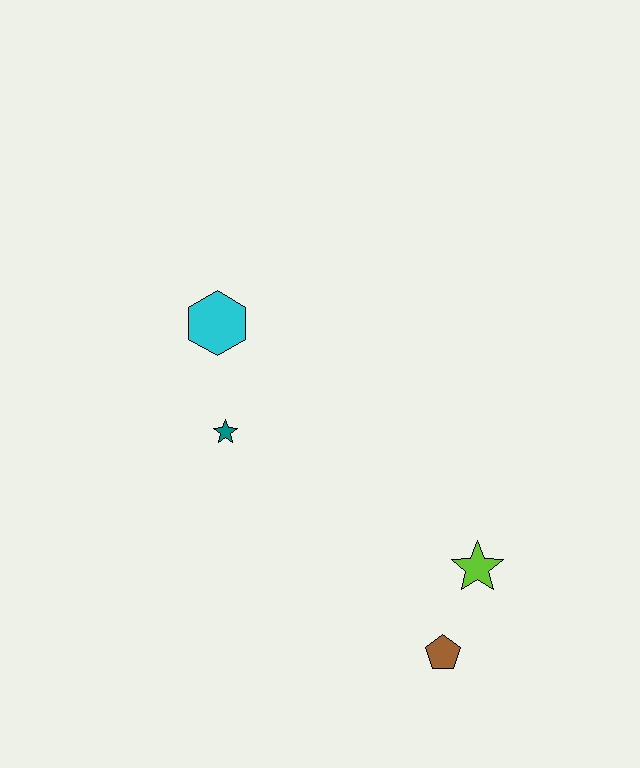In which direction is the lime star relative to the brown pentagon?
The lime star is above the brown pentagon.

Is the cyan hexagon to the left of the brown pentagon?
Yes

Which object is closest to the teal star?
The cyan hexagon is closest to the teal star.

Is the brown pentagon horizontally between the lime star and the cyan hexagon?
Yes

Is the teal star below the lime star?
No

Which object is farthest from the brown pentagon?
The cyan hexagon is farthest from the brown pentagon.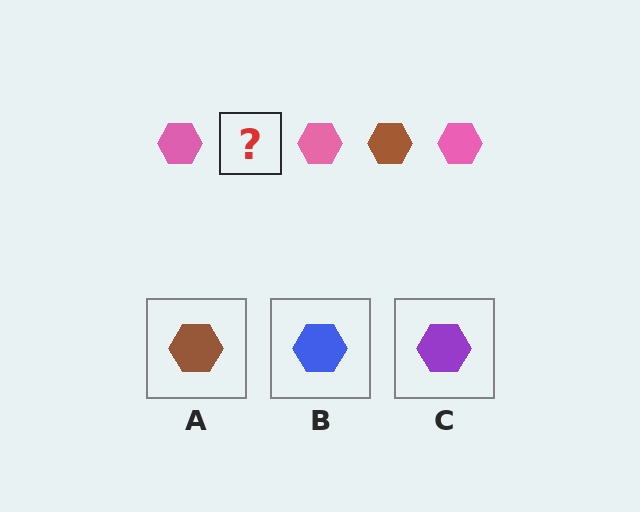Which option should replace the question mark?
Option A.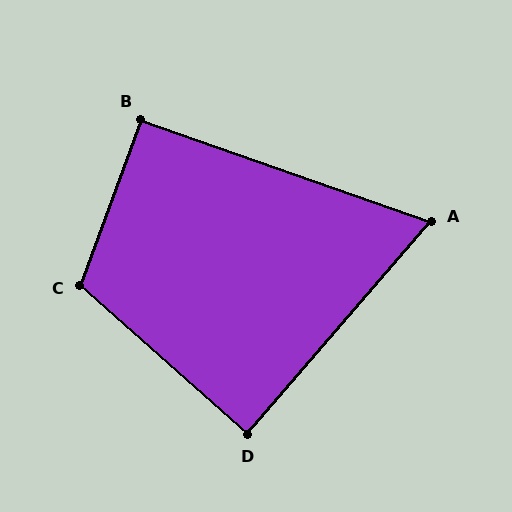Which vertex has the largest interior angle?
C, at approximately 111 degrees.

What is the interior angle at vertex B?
Approximately 91 degrees (approximately right).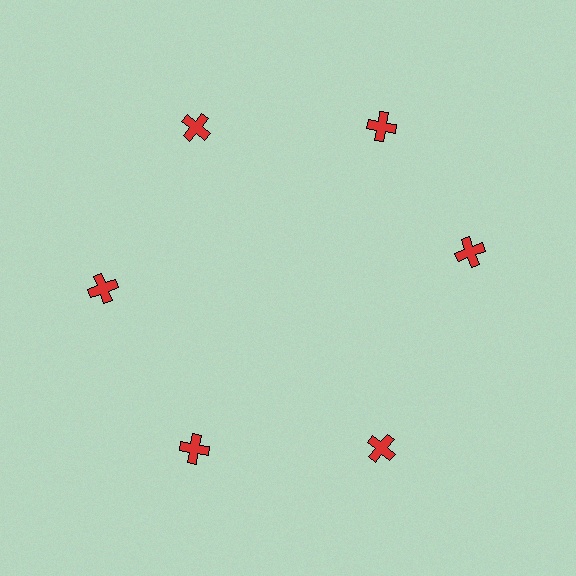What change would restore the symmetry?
The symmetry would be restored by rotating it back into even spacing with its neighbors so that all 6 crosses sit at equal angles and equal distance from the center.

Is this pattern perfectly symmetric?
No. The 6 red crosses are arranged in a ring, but one element near the 3 o'clock position is rotated out of alignment along the ring, breaking the 6-fold rotational symmetry.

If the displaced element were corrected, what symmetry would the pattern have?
It would have 6-fold rotational symmetry — the pattern would map onto itself every 60 degrees.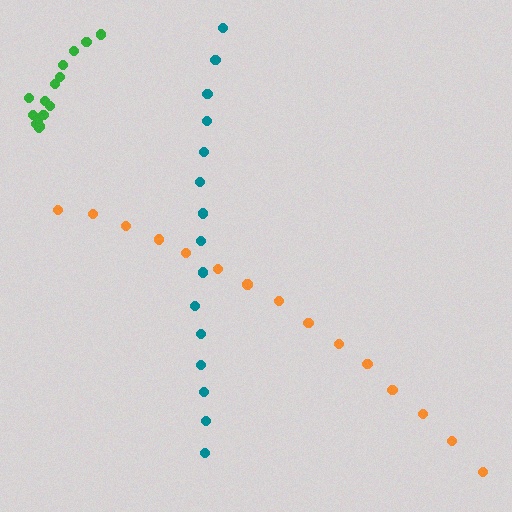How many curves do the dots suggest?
There are 3 distinct paths.